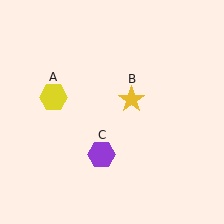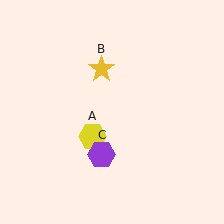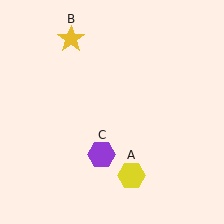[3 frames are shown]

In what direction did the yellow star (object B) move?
The yellow star (object B) moved up and to the left.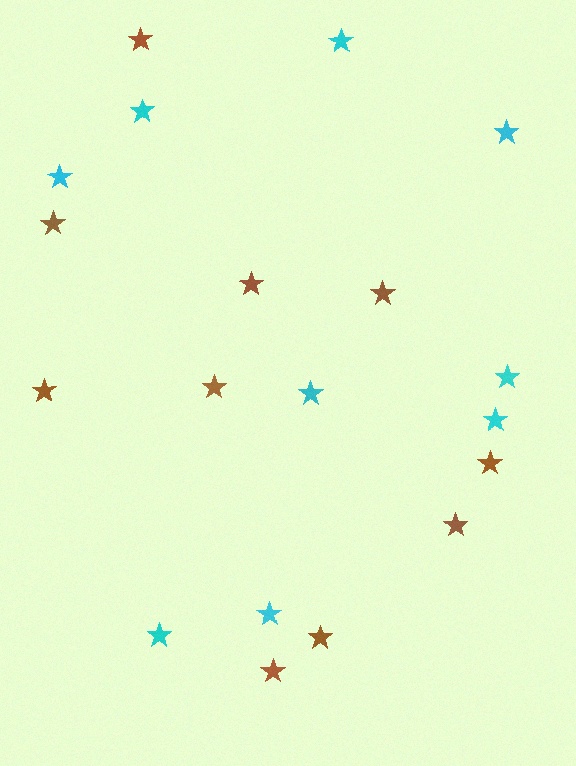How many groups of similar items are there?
There are 2 groups: one group of brown stars (10) and one group of cyan stars (9).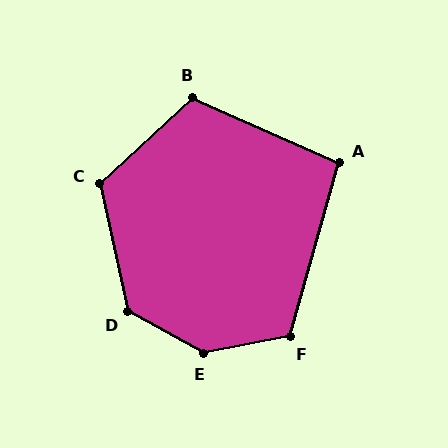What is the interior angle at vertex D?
Approximately 130 degrees (obtuse).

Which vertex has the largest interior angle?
E, at approximately 141 degrees.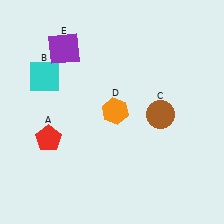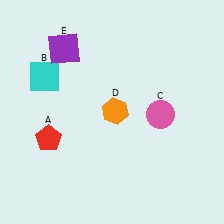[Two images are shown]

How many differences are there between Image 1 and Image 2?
There is 1 difference between the two images.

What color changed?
The circle (C) changed from brown in Image 1 to pink in Image 2.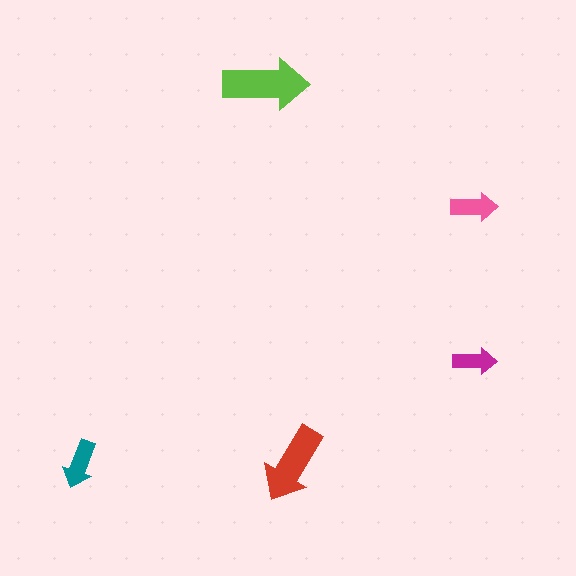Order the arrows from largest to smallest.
the lime one, the red one, the teal one, the pink one, the magenta one.